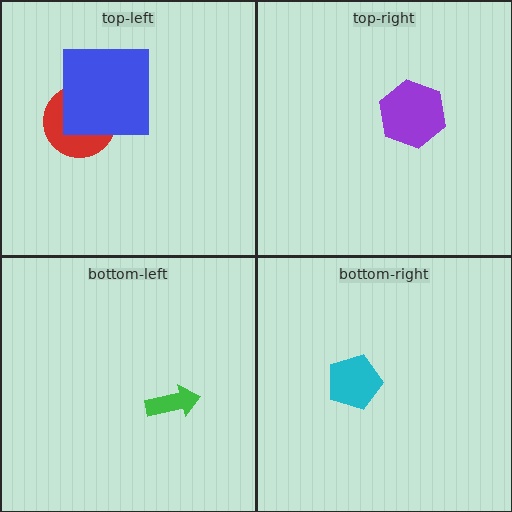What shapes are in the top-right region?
The purple hexagon.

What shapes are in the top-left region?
The red circle, the blue square.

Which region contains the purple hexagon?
The top-right region.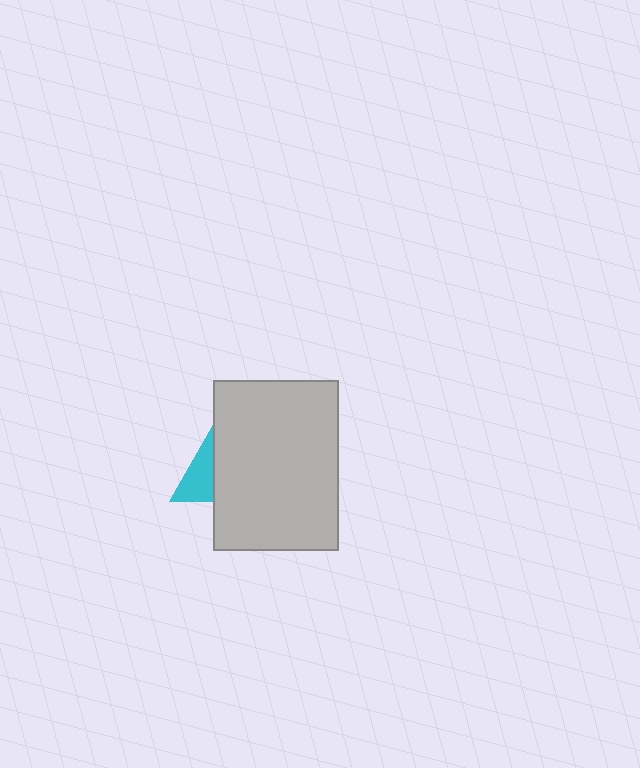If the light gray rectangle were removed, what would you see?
You would see the complete cyan triangle.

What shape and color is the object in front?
The object in front is a light gray rectangle.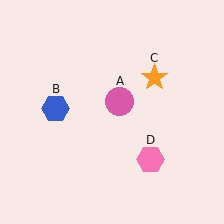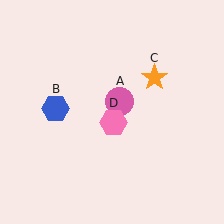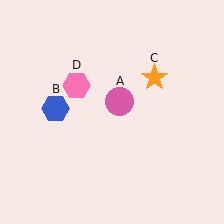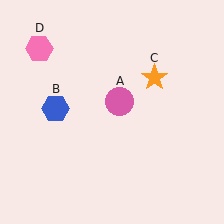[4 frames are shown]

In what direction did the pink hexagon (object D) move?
The pink hexagon (object D) moved up and to the left.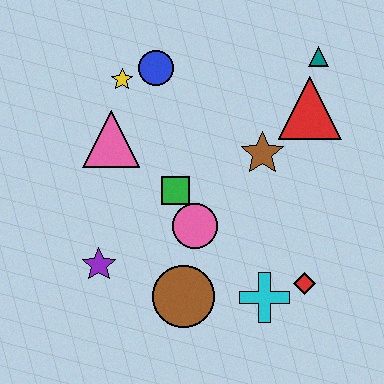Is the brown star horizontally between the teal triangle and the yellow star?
Yes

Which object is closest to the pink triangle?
The yellow star is closest to the pink triangle.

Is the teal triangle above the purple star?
Yes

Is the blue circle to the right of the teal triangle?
No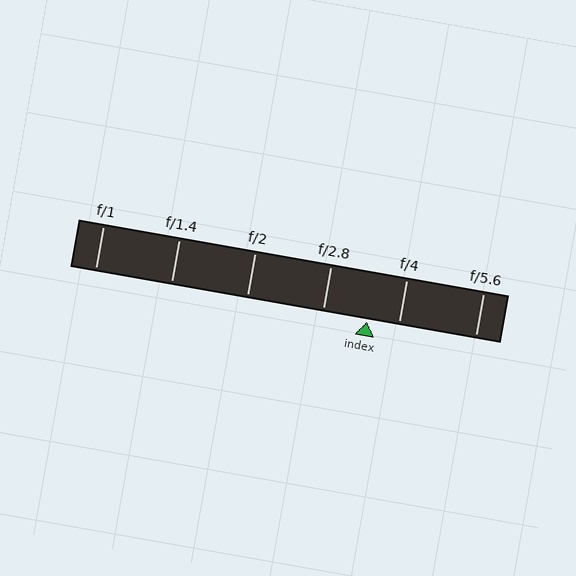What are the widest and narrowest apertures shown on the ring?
The widest aperture shown is f/1 and the narrowest is f/5.6.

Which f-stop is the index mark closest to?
The index mark is closest to f/4.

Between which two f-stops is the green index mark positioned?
The index mark is between f/2.8 and f/4.